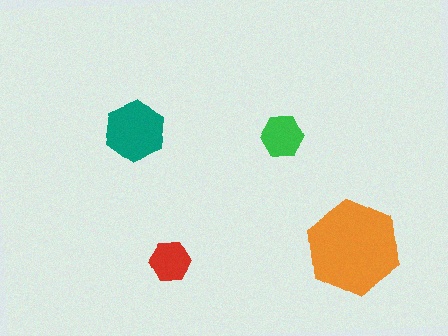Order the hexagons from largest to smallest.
the orange one, the teal one, the green one, the red one.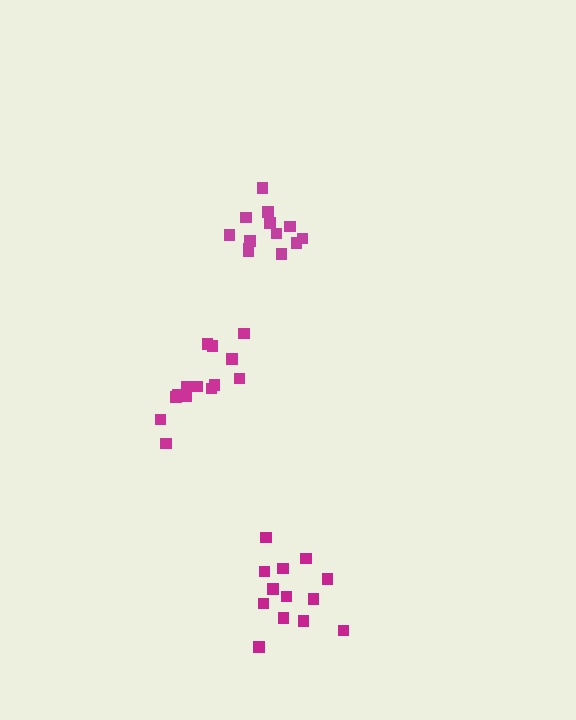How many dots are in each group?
Group 1: 15 dots, Group 2: 13 dots, Group 3: 13 dots (41 total).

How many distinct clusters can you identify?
There are 3 distinct clusters.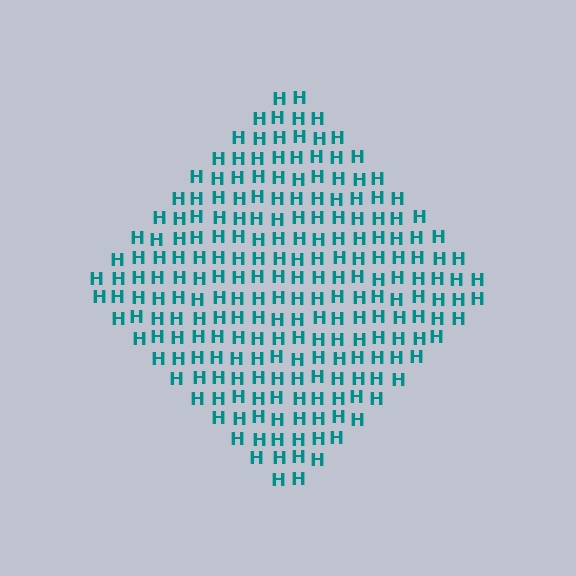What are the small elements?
The small elements are letter H's.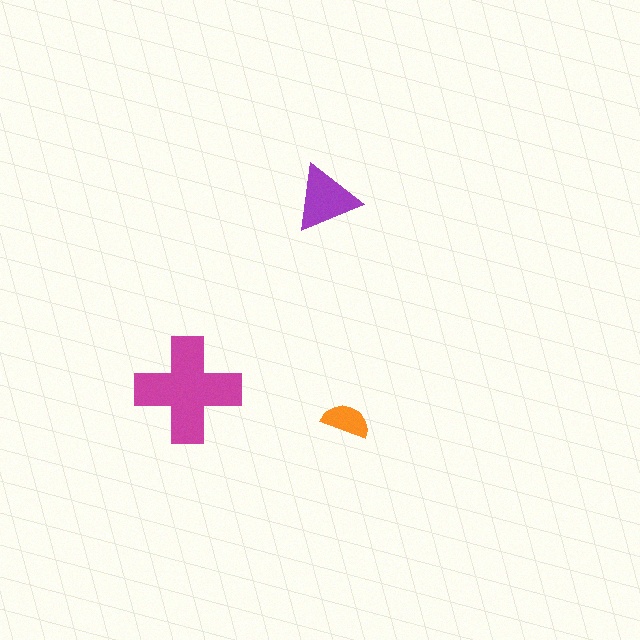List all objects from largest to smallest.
The magenta cross, the purple triangle, the orange semicircle.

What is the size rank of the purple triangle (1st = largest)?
2nd.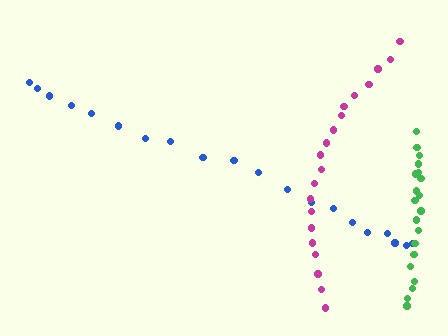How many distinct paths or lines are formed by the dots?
There are 3 distinct paths.